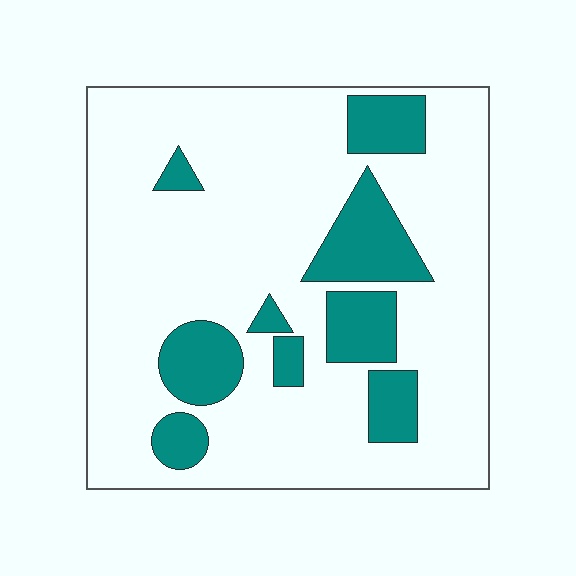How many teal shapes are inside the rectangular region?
9.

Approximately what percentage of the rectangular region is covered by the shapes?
Approximately 20%.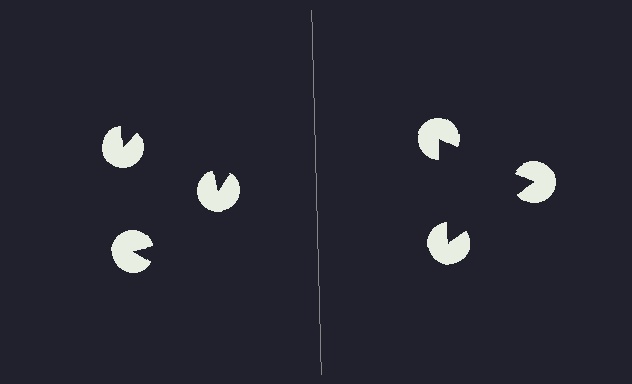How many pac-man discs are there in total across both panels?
6 — 3 on each side.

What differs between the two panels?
The pac-man discs are positioned identically on both sides; only the wedge orientations differ. On the right they align to a triangle; on the left they are misaligned.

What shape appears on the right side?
An illusory triangle.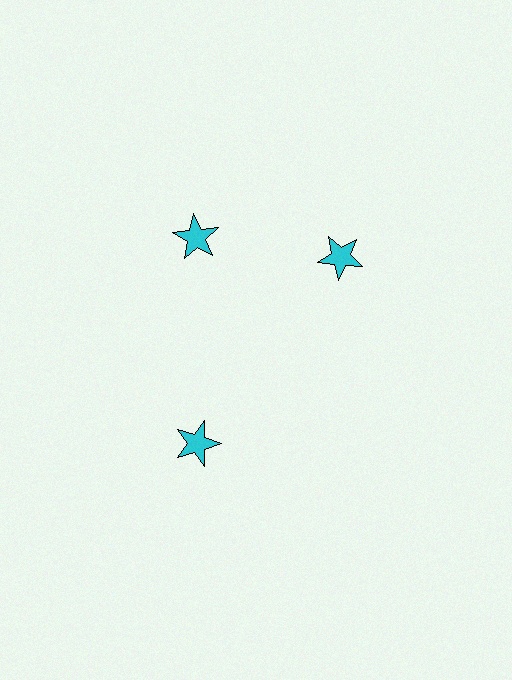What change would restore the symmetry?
The symmetry would be restored by rotating it back into even spacing with its neighbors so that all 3 stars sit at equal angles and equal distance from the center.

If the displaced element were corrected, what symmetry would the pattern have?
It would have 3-fold rotational symmetry — the pattern would map onto itself every 120 degrees.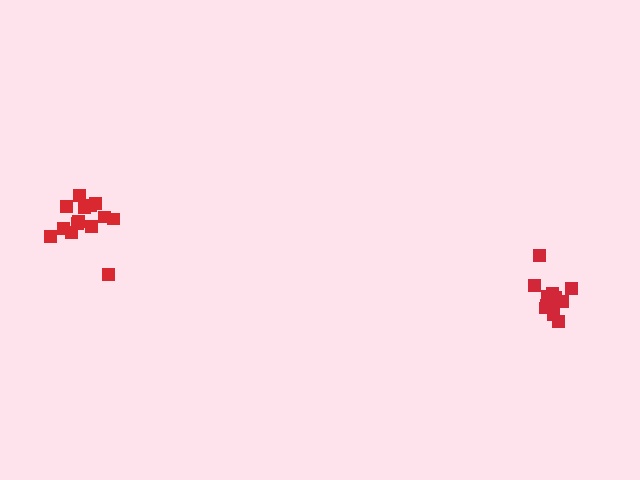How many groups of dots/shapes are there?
There are 2 groups.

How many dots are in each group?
Group 1: 14 dots, Group 2: 13 dots (27 total).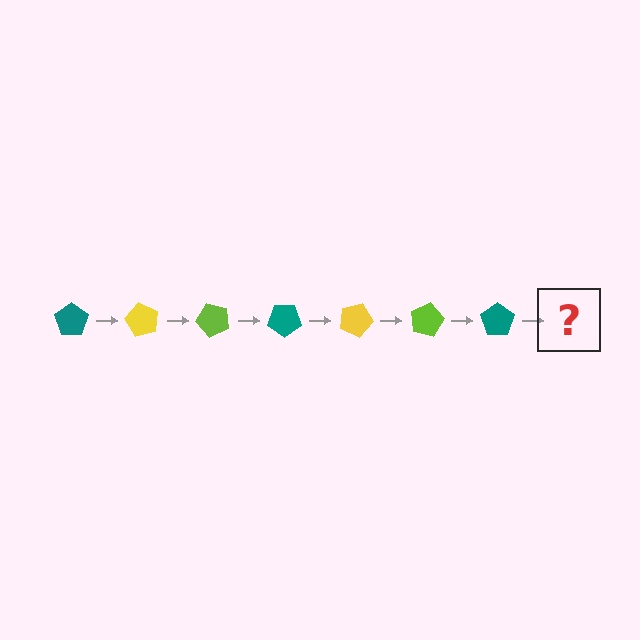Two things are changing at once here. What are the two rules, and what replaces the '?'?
The two rules are that it rotates 60 degrees each step and the color cycles through teal, yellow, and lime. The '?' should be a yellow pentagon, rotated 420 degrees from the start.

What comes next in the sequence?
The next element should be a yellow pentagon, rotated 420 degrees from the start.